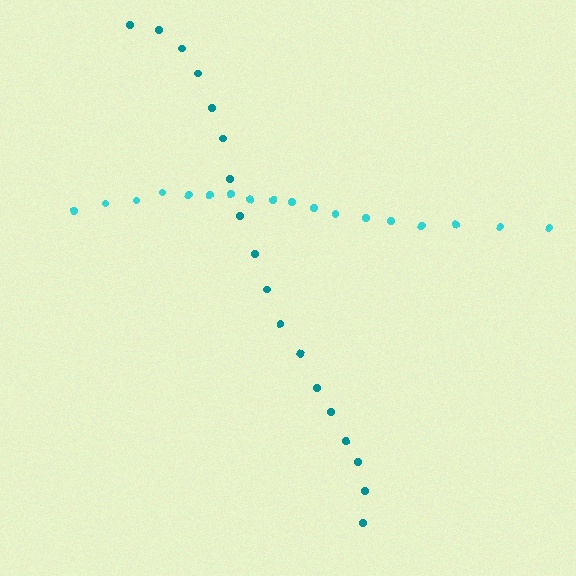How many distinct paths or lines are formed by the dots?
There are 2 distinct paths.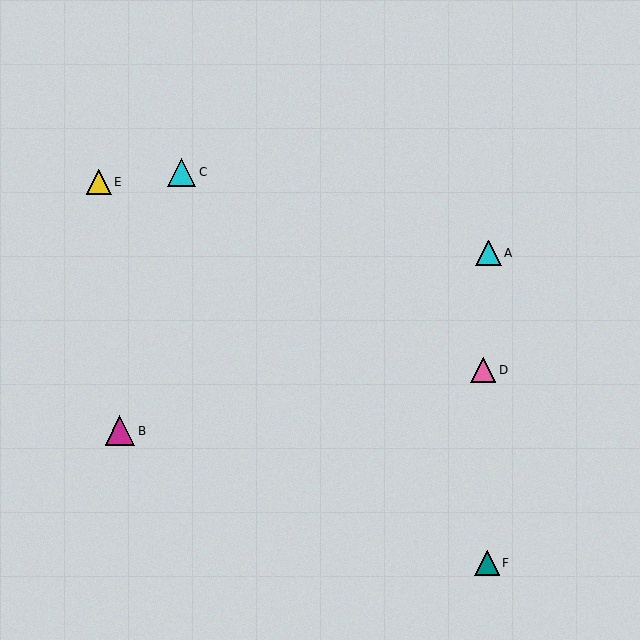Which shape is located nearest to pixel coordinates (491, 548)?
The teal triangle (labeled F) at (487, 563) is nearest to that location.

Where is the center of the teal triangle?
The center of the teal triangle is at (487, 563).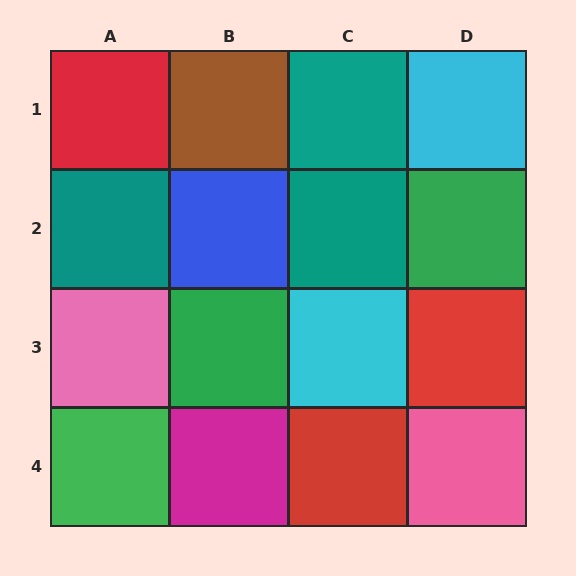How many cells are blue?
1 cell is blue.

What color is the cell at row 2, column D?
Green.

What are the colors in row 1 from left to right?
Red, brown, teal, cyan.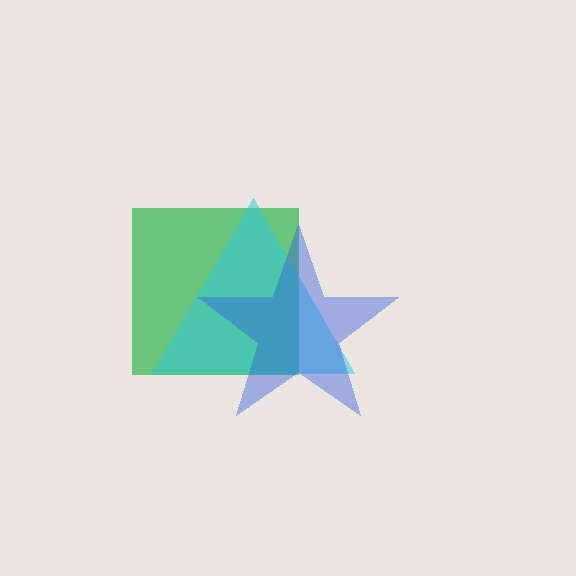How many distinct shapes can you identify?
There are 3 distinct shapes: a green square, a cyan triangle, a blue star.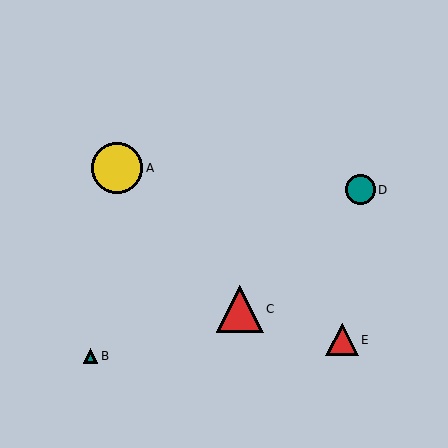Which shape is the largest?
The yellow circle (labeled A) is the largest.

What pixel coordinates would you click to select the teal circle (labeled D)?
Click at (360, 190) to select the teal circle D.